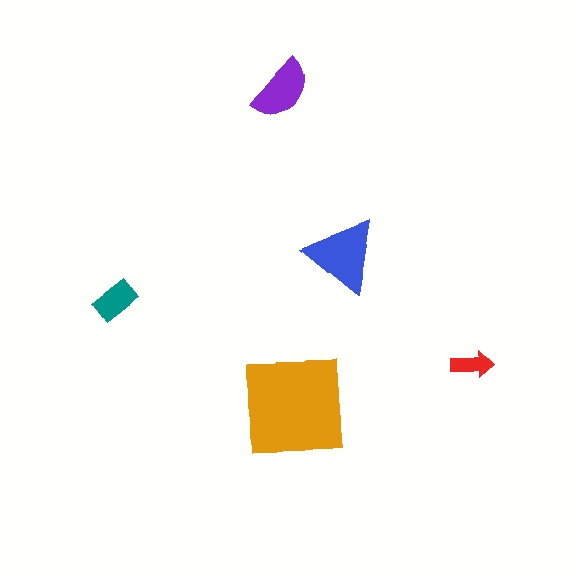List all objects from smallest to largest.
The red arrow, the teal rectangle, the purple semicircle, the blue triangle, the orange square.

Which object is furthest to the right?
The red arrow is rightmost.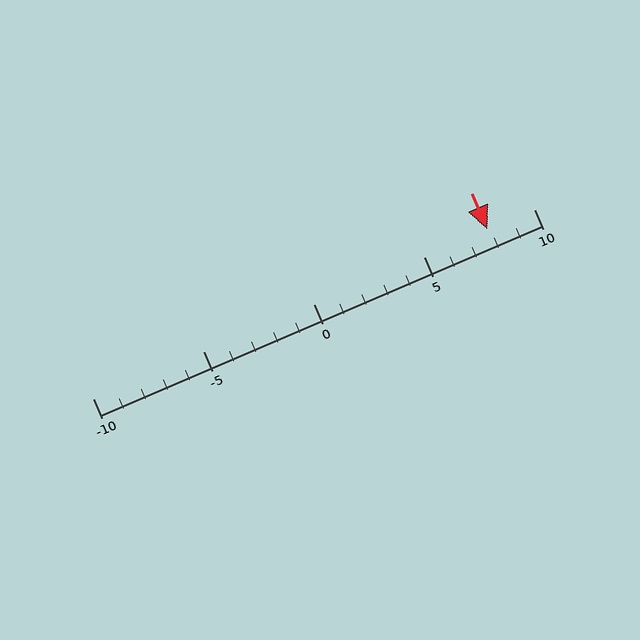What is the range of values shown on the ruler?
The ruler shows values from -10 to 10.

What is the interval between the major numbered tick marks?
The major tick marks are spaced 5 units apart.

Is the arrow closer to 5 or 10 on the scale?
The arrow is closer to 10.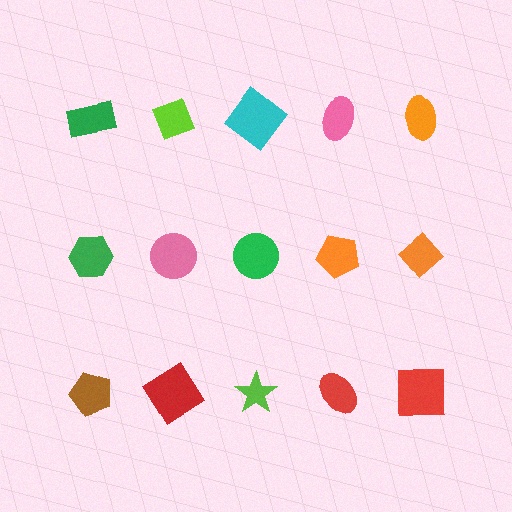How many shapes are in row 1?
5 shapes.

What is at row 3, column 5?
A red square.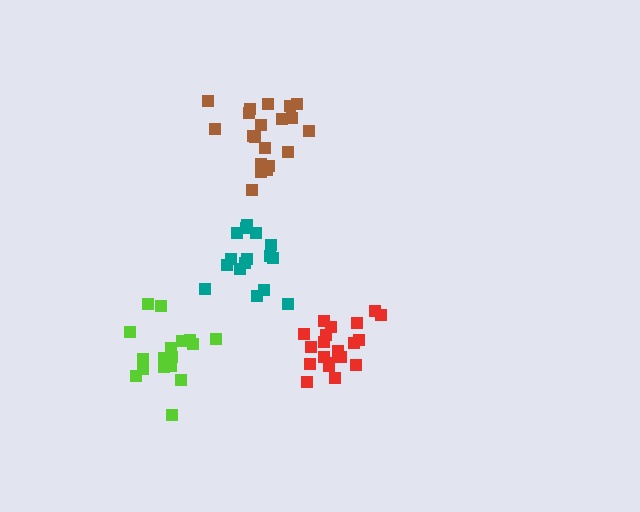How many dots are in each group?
Group 1: 17 dots, Group 2: 16 dots, Group 3: 20 dots, Group 4: 20 dots (73 total).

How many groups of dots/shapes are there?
There are 4 groups.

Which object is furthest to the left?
The lime cluster is leftmost.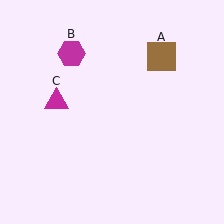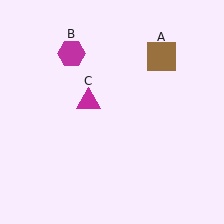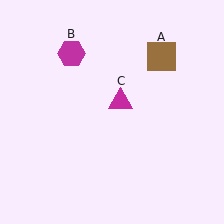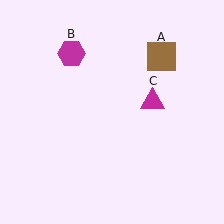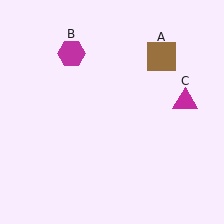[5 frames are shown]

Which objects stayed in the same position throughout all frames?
Brown square (object A) and magenta hexagon (object B) remained stationary.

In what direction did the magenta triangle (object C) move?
The magenta triangle (object C) moved right.